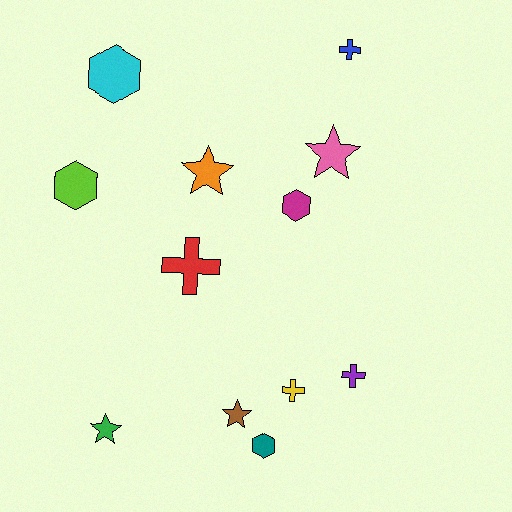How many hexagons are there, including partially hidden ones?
There are 4 hexagons.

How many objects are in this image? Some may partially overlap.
There are 12 objects.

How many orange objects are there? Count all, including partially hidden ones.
There is 1 orange object.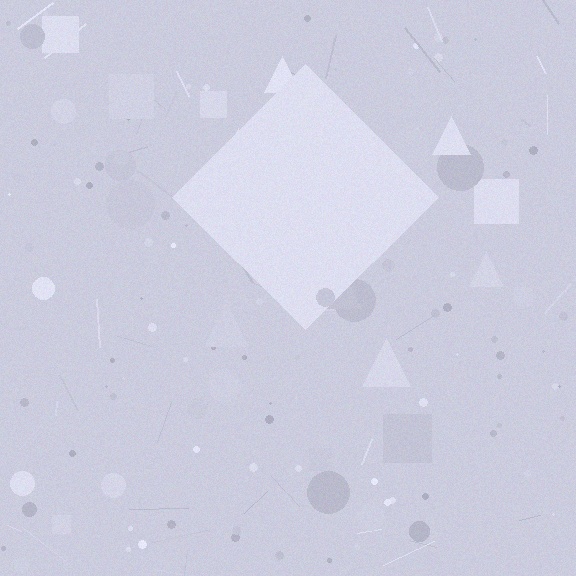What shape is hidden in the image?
A diamond is hidden in the image.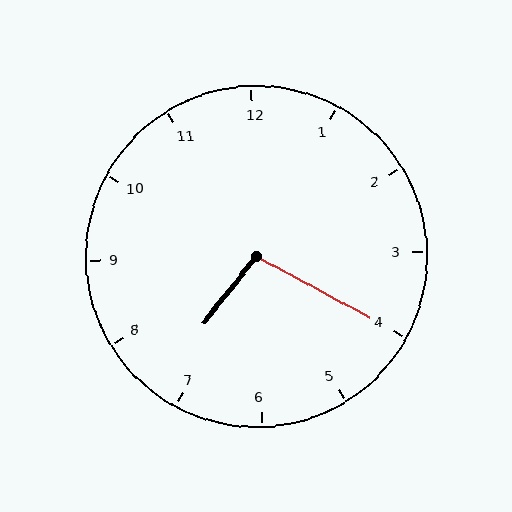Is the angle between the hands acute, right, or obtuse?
It is obtuse.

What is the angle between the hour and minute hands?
Approximately 100 degrees.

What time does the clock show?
7:20.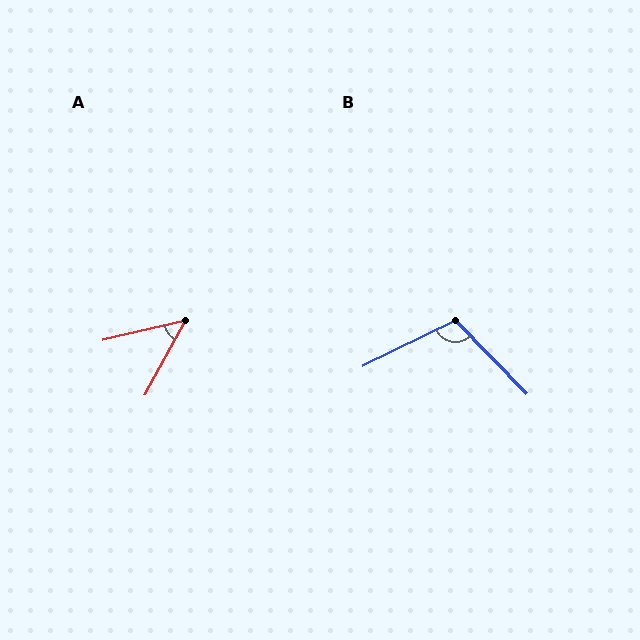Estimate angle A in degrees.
Approximately 47 degrees.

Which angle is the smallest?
A, at approximately 47 degrees.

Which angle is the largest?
B, at approximately 108 degrees.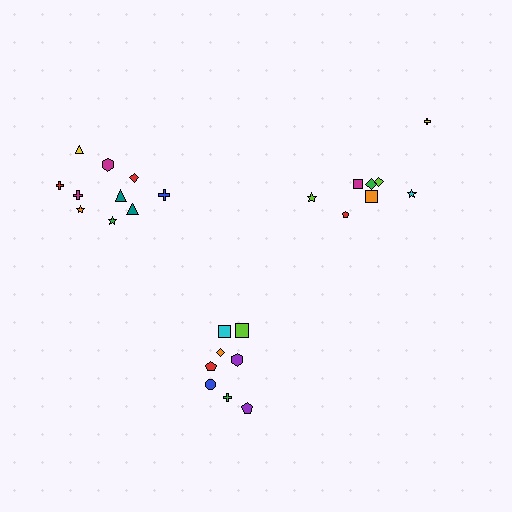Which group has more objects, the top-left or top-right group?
The top-left group.